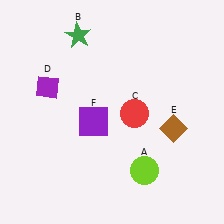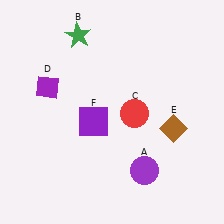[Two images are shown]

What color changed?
The circle (A) changed from lime in Image 1 to purple in Image 2.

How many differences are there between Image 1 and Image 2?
There is 1 difference between the two images.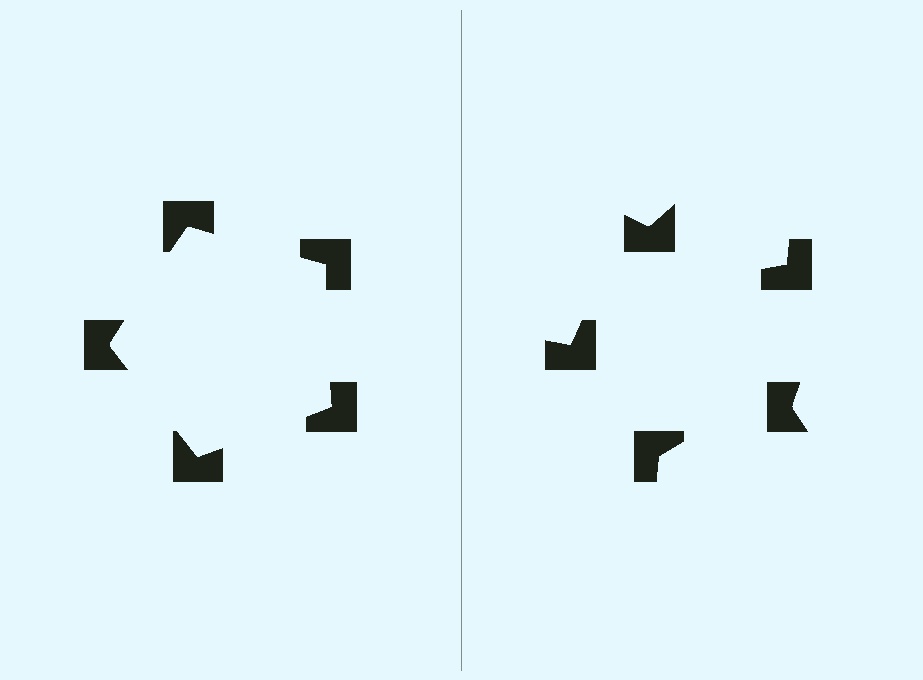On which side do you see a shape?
An illusory pentagon appears on the left side. On the right side the wedge cuts are rotated, so no coherent shape forms.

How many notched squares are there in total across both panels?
10 — 5 on each side.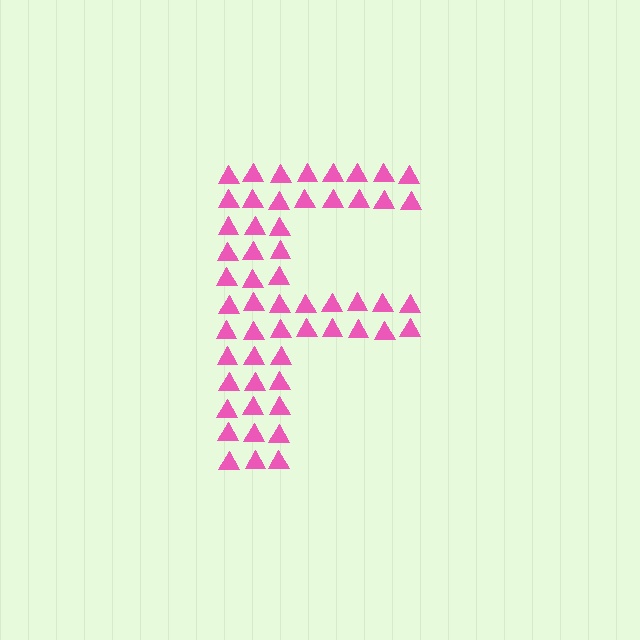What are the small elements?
The small elements are triangles.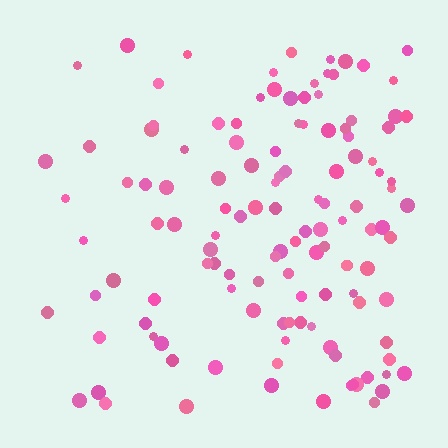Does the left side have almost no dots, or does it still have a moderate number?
Still a moderate number, just noticeably fewer than the right.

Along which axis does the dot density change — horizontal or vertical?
Horizontal.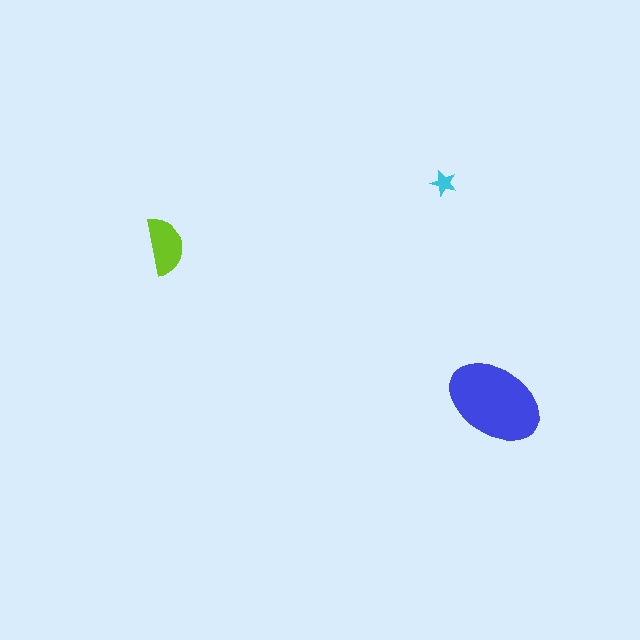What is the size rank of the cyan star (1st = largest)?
3rd.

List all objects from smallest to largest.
The cyan star, the lime semicircle, the blue ellipse.